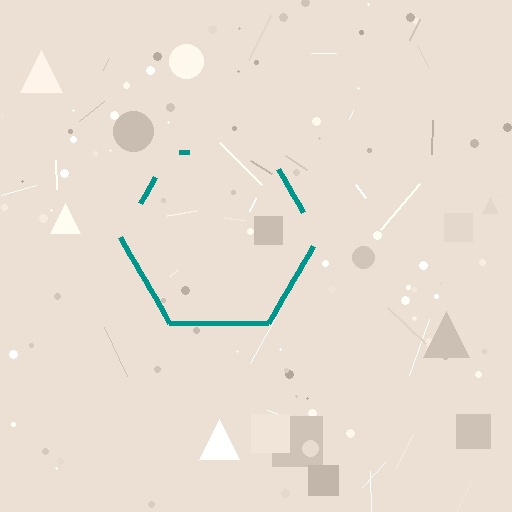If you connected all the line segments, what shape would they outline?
They would outline a hexagon.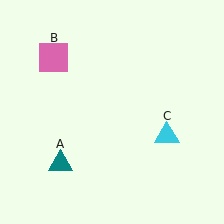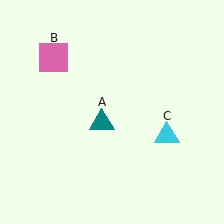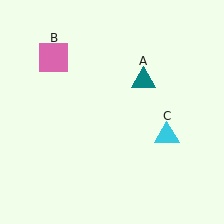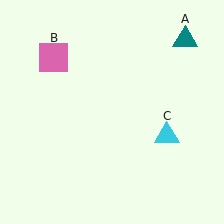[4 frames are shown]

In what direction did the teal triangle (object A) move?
The teal triangle (object A) moved up and to the right.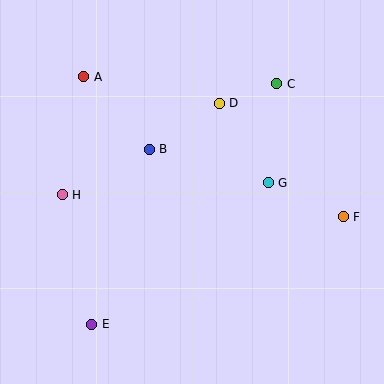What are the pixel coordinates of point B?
Point B is at (149, 149).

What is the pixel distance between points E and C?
The distance between E and C is 303 pixels.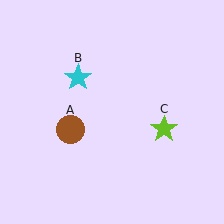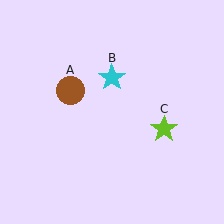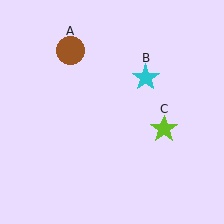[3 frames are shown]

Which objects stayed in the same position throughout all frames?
Lime star (object C) remained stationary.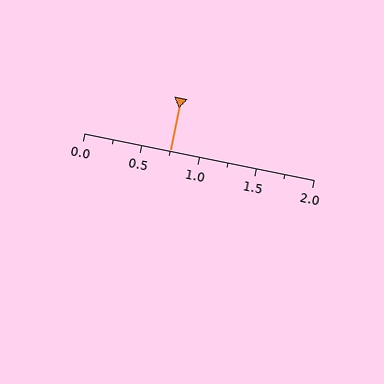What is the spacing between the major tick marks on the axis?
The major ticks are spaced 0.5 apart.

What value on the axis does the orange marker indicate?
The marker indicates approximately 0.75.